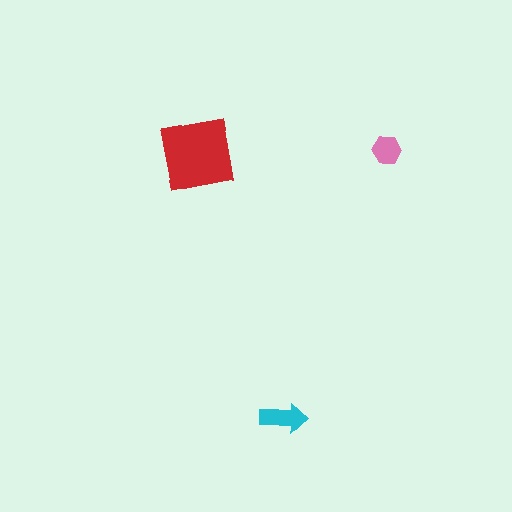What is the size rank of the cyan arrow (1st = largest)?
2nd.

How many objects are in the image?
There are 3 objects in the image.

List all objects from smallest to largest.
The pink hexagon, the cyan arrow, the red square.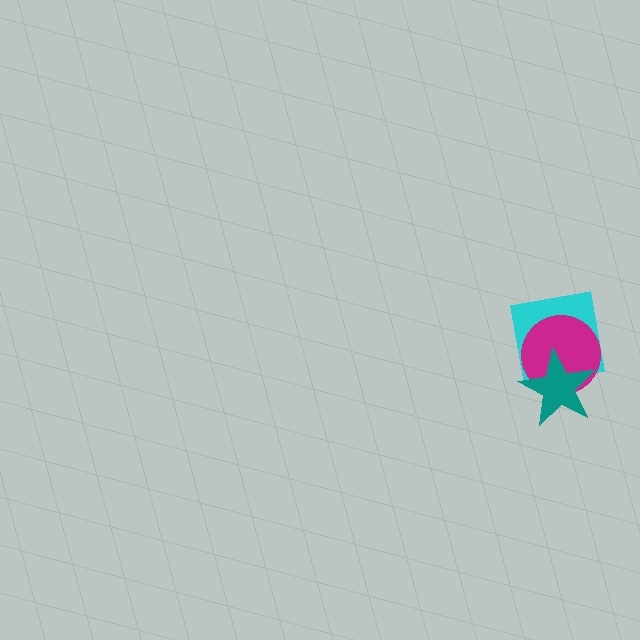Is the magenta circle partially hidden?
Yes, it is partially covered by another shape.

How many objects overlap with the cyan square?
2 objects overlap with the cyan square.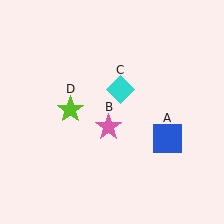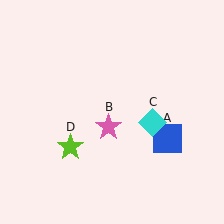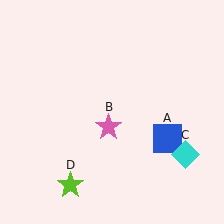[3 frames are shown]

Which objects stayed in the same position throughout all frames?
Blue square (object A) and pink star (object B) remained stationary.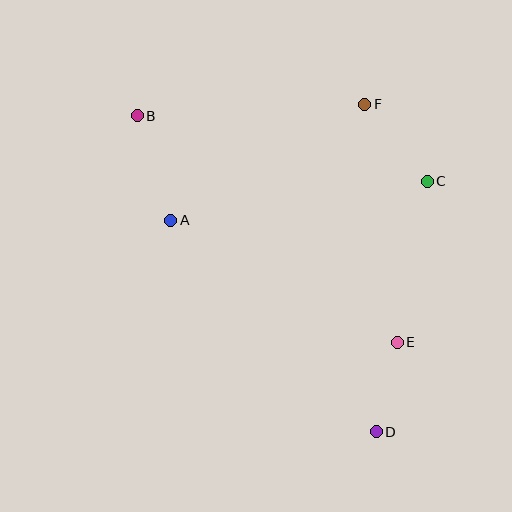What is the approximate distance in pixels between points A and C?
The distance between A and C is approximately 259 pixels.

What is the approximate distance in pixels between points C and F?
The distance between C and F is approximately 99 pixels.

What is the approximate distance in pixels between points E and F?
The distance between E and F is approximately 240 pixels.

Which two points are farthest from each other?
Points B and D are farthest from each other.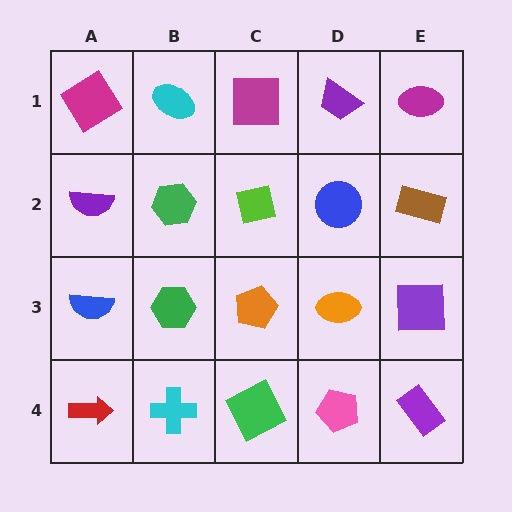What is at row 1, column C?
A magenta square.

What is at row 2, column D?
A blue circle.